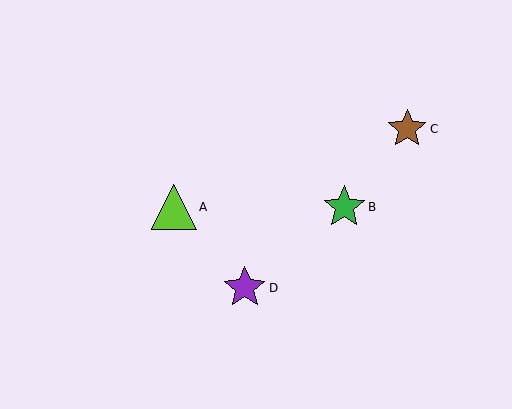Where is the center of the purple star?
The center of the purple star is at (245, 288).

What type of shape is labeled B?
Shape B is a green star.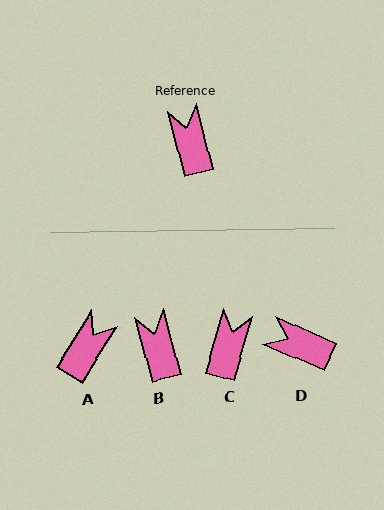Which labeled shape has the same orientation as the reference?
B.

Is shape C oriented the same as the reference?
No, it is off by about 30 degrees.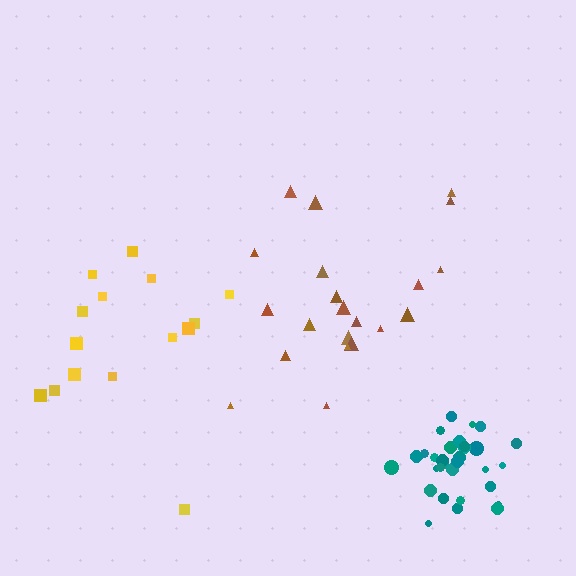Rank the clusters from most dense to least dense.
teal, yellow, brown.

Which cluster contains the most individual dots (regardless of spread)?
Teal (31).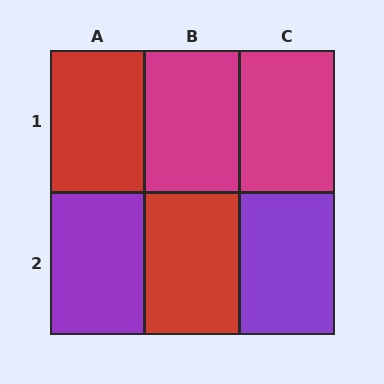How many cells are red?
2 cells are red.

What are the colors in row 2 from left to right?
Purple, red, purple.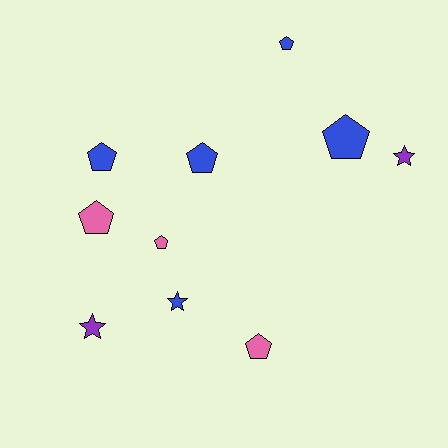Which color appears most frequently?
Blue, with 5 objects.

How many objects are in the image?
There are 10 objects.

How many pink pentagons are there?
There are 3 pink pentagons.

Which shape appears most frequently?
Pentagon, with 7 objects.